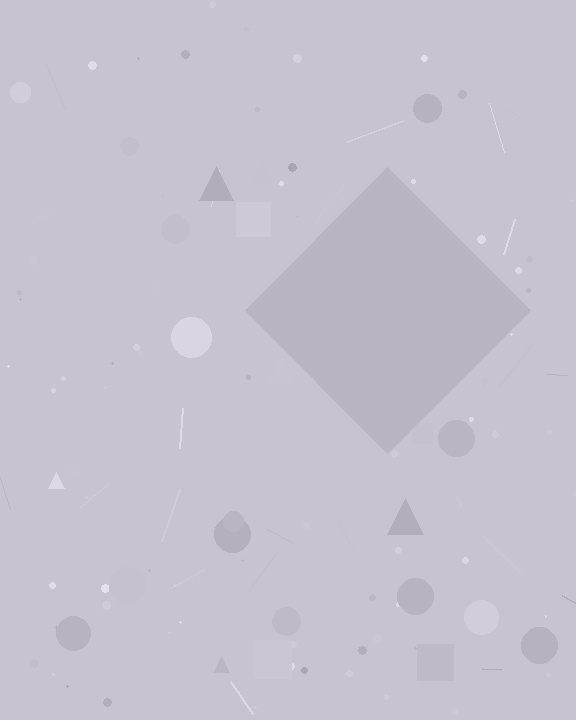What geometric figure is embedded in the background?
A diamond is embedded in the background.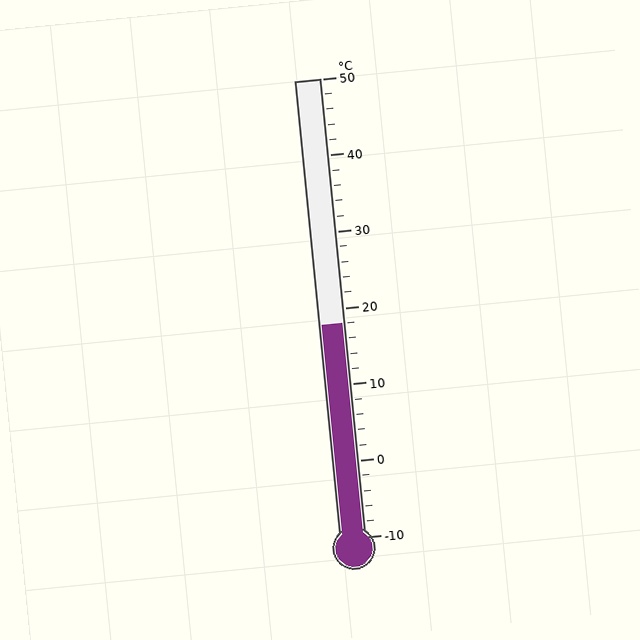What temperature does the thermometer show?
The thermometer shows approximately 18°C.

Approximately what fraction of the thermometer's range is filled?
The thermometer is filled to approximately 45% of its range.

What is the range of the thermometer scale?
The thermometer scale ranges from -10°C to 50°C.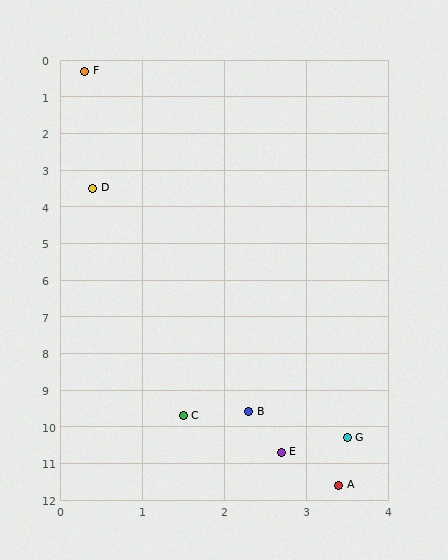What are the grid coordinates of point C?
Point C is at approximately (1.5, 9.7).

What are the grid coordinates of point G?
Point G is at approximately (3.5, 10.3).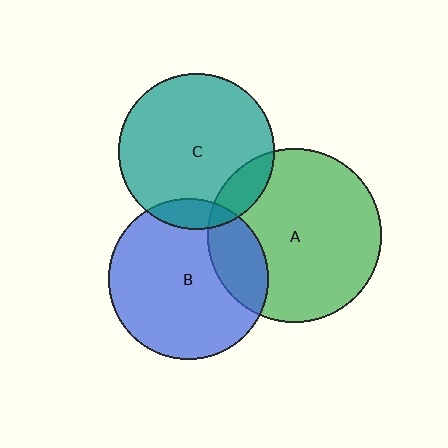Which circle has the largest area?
Circle A (green).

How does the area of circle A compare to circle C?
Approximately 1.3 times.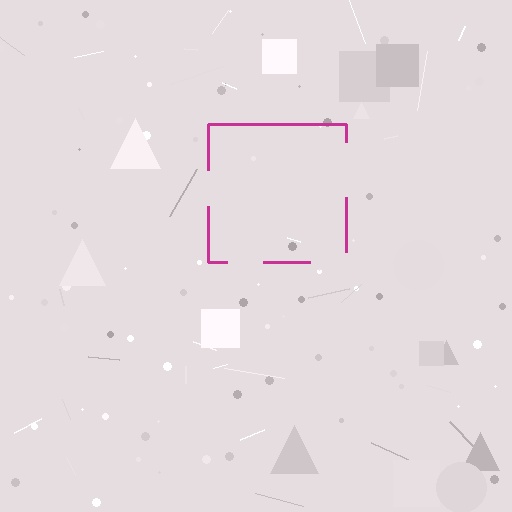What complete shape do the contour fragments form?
The contour fragments form a square.